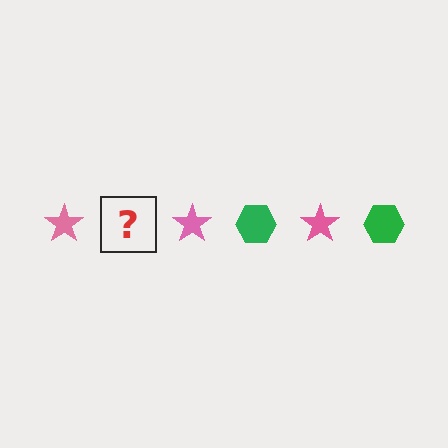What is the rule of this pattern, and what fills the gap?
The rule is that the pattern alternates between pink star and green hexagon. The gap should be filled with a green hexagon.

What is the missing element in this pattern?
The missing element is a green hexagon.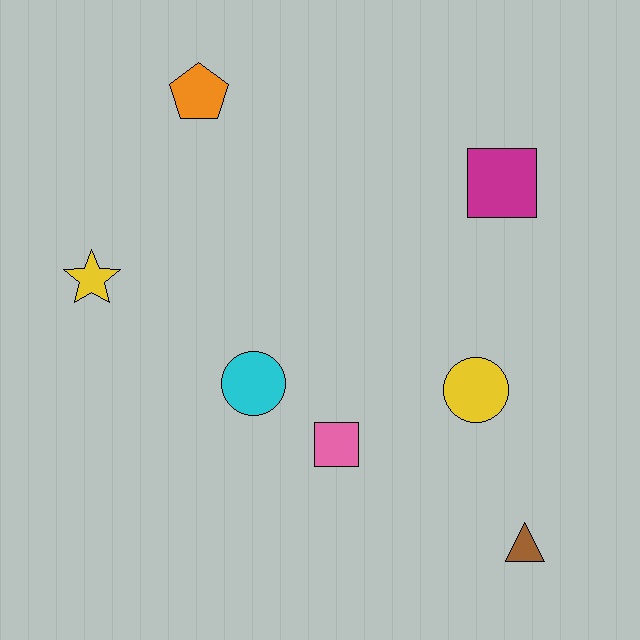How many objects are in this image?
There are 7 objects.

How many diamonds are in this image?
There are no diamonds.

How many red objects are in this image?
There are no red objects.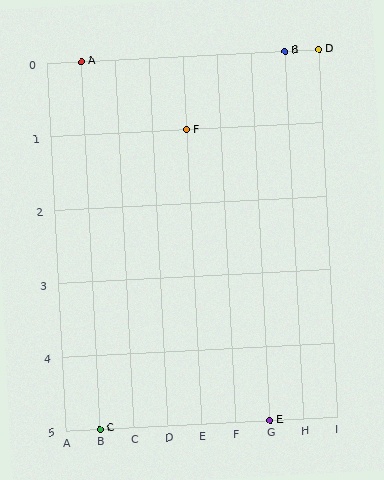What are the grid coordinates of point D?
Point D is at grid coordinates (I, 0).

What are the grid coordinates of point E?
Point E is at grid coordinates (G, 5).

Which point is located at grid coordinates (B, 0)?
Point A is at (B, 0).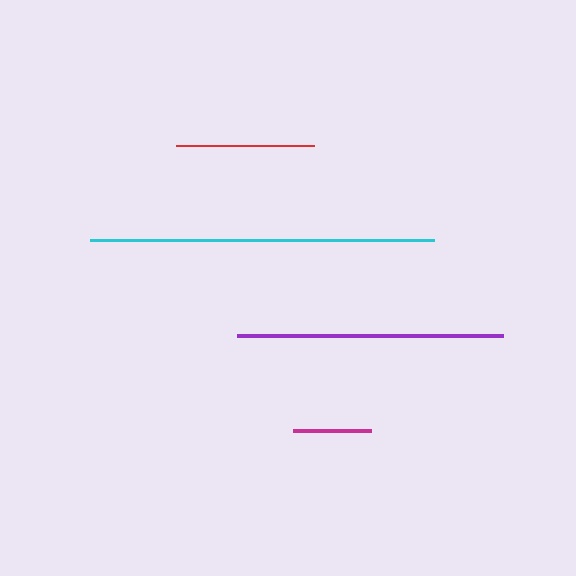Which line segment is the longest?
The cyan line is the longest at approximately 344 pixels.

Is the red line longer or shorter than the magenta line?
The red line is longer than the magenta line.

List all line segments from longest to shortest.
From longest to shortest: cyan, purple, red, magenta.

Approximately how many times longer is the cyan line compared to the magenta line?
The cyan line is approximately 4.5 times the length of the magenta line.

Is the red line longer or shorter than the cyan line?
The cyan line is longer than the red line.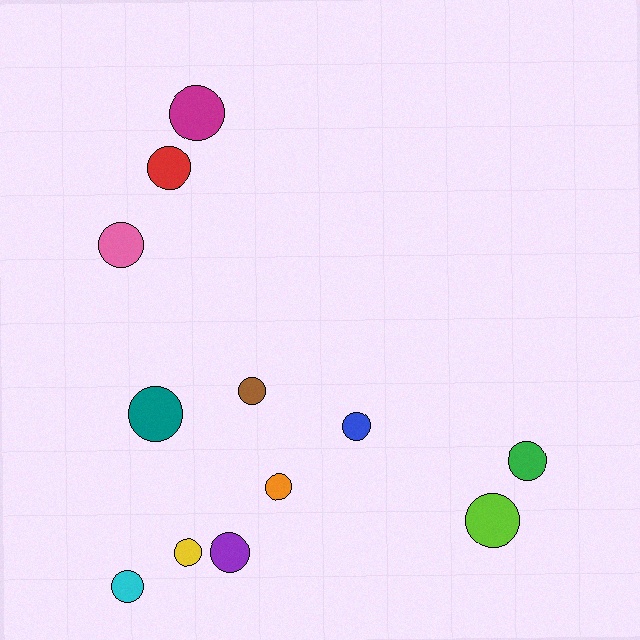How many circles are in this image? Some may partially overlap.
There are 12 circles.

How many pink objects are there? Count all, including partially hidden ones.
There is 1 pink object.